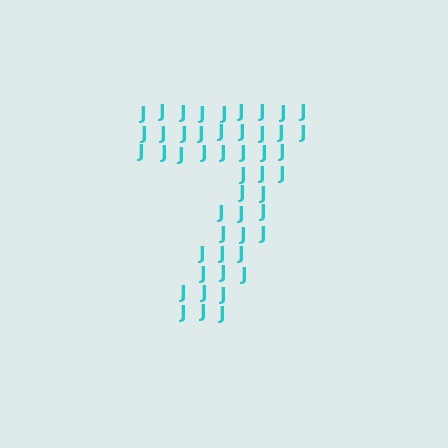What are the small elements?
The small elements are letter J's.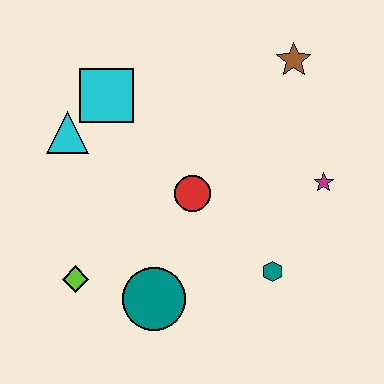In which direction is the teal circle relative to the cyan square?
The teal circle is below the cyan square.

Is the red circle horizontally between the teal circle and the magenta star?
Yes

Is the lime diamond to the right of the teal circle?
No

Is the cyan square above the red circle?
Yes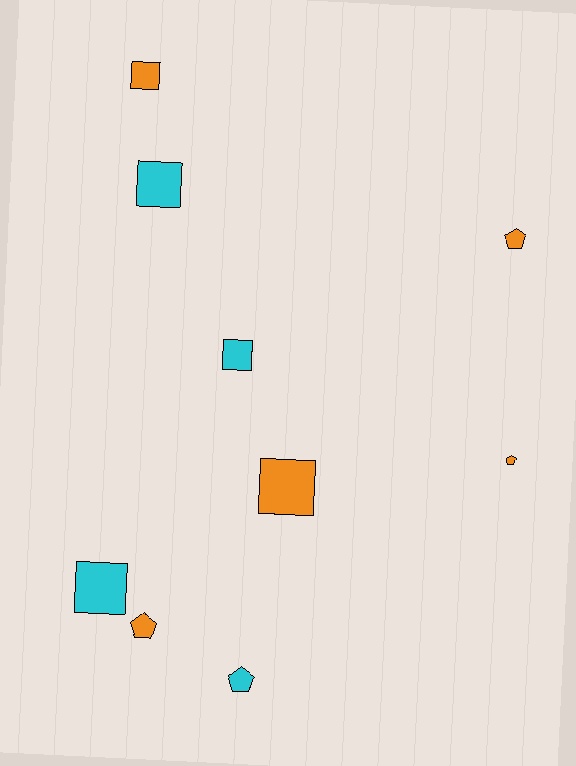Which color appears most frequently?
Orange, with 5 objects.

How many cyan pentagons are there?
There is 1 cyan pentagon.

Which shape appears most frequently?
Square, with 5 objects.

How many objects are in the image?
There are 9 objects.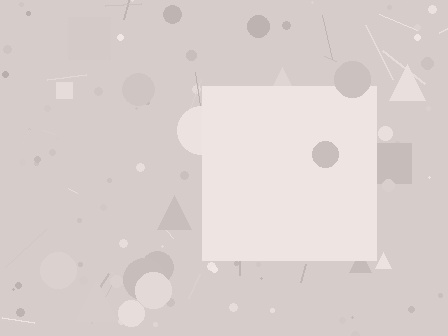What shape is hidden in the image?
A square is hidden in the image.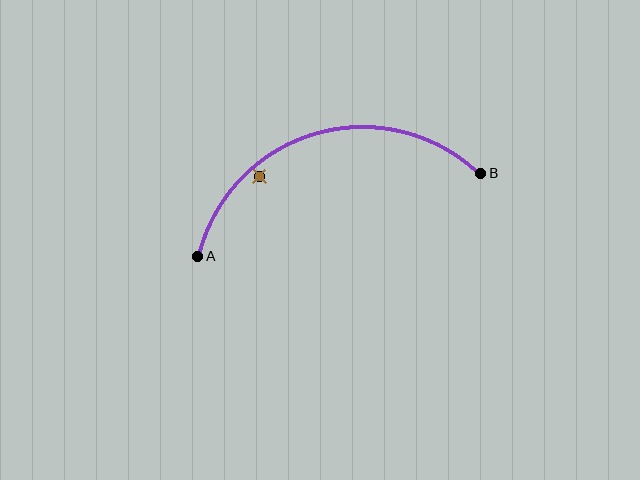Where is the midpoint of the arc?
The arc midpoint is the point on the curve farthest from the straight line joining A and B. It sits above that line.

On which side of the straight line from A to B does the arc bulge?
The arc bulges above the straight line connecting A and B.